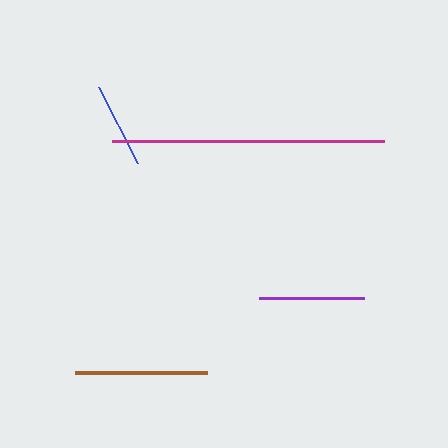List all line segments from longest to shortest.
From longest to shortest: magenta, brown, purple, blue.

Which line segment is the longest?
The magenta line is the longest at approximately 273 pixels.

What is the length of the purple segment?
The purple segment is approximately 105 pixels long.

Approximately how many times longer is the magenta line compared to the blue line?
The magenta line is approximately 3.2 times the length of the blue line.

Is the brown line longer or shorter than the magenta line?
The magenta line is longer than the brown line.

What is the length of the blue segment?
The blue segment is approximately 86 pixels long.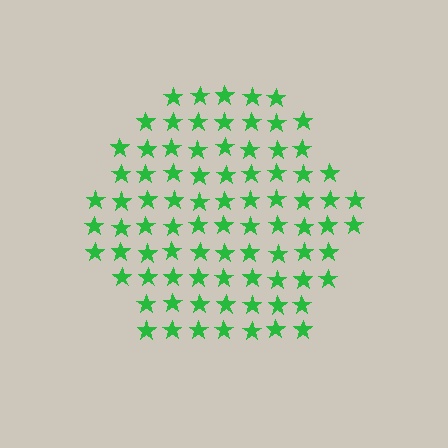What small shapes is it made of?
It is made of small stars.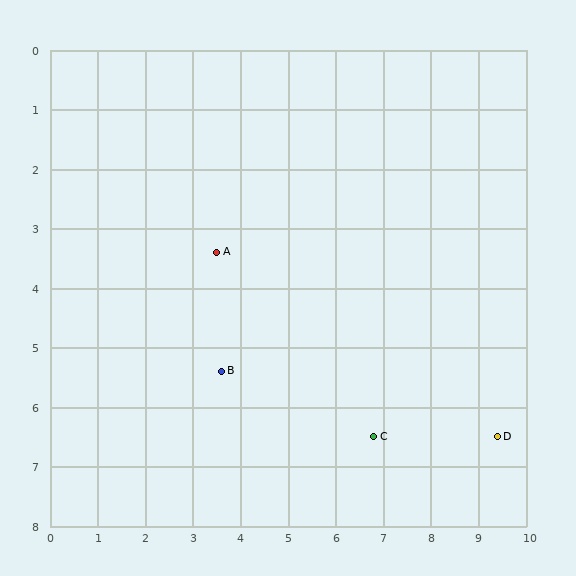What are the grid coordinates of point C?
Point C is at approximately (6.8, 6.5).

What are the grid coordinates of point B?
Point B is at approximately (3.6, 5.4).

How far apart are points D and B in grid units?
Points D and B are about 5.9 grid units apart.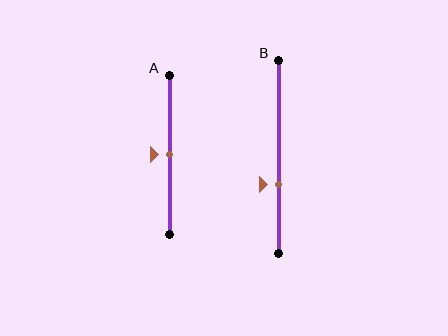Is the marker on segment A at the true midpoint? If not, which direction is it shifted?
Yes, the marker on segment A is at the true midpoint.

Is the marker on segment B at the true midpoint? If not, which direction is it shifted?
No, the marker on segment B is shifted downward by about 15% of the segment length.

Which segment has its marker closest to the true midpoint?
Segment A has its marker closest to the true midpoint.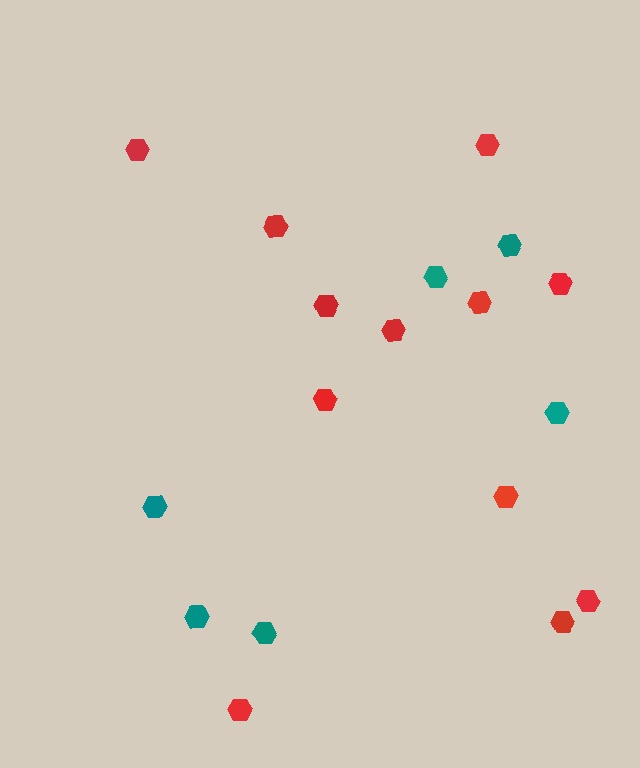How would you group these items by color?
There are 2 groups: one group of red hexagons (12) and one group of teal hexagons (6).